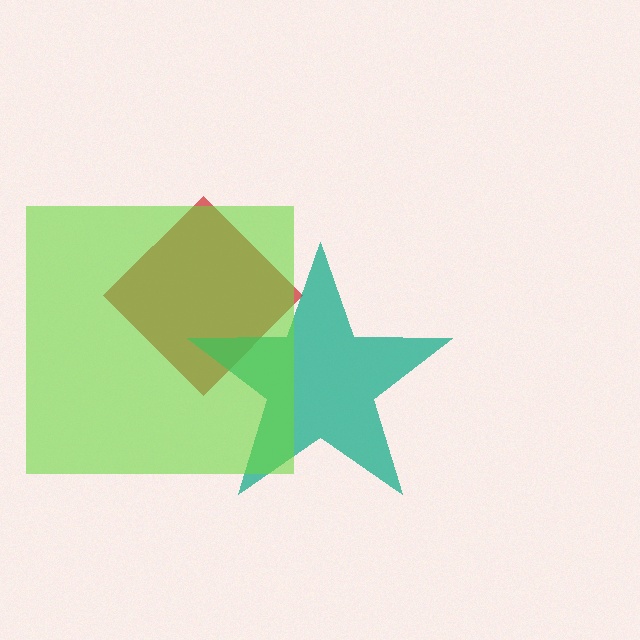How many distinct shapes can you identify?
There are 3 distinct shapes: a red diamond, a teal star, a lime square.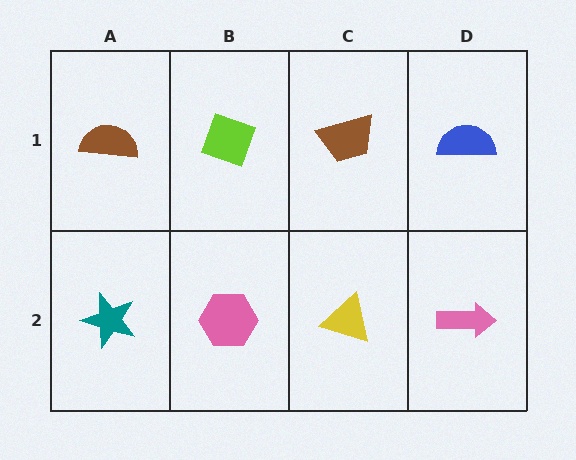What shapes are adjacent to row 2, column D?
A blue semicircle (row 1, column D), a yellow triangle (row 2, column C).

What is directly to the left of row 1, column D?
A brown trapezoid.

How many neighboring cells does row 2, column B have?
3.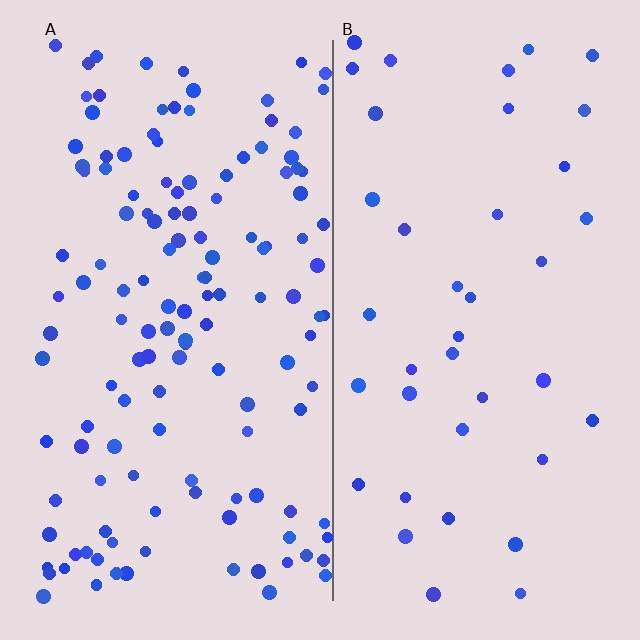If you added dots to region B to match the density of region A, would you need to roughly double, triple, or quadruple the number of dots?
Approximately triple.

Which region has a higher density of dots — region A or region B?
A (the left).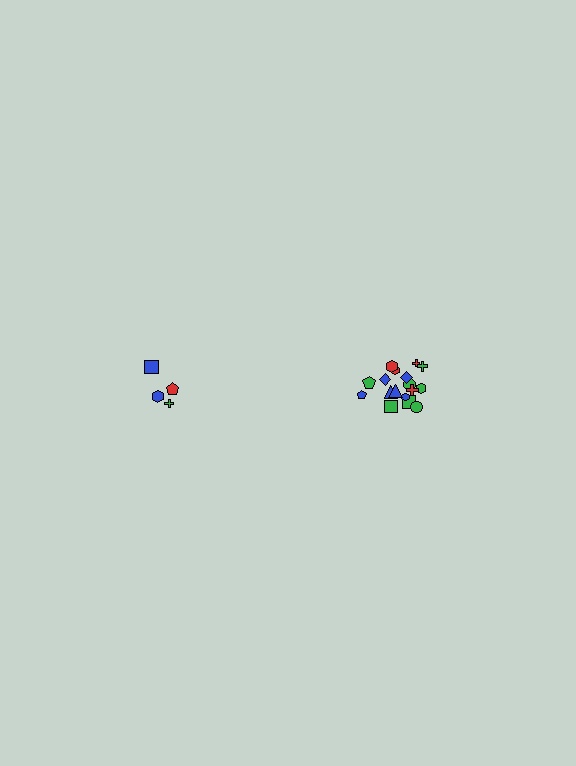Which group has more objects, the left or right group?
The right group.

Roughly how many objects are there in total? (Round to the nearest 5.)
Roughly 20 objects in total.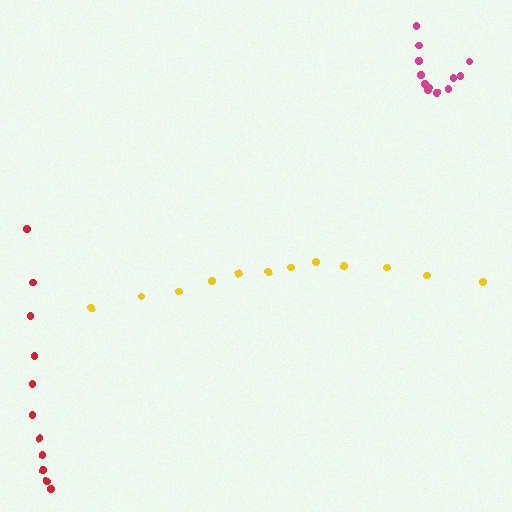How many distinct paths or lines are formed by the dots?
There are 3 distinct paths.